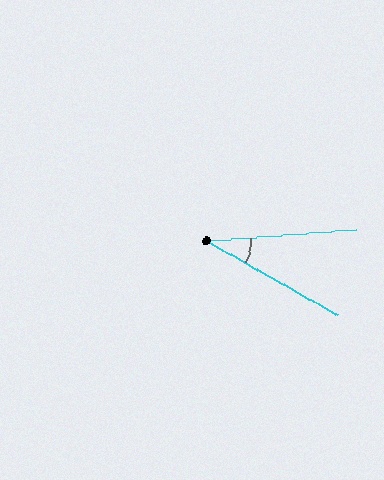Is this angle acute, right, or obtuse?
It is acute.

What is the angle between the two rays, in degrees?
Approximately 34 degrees.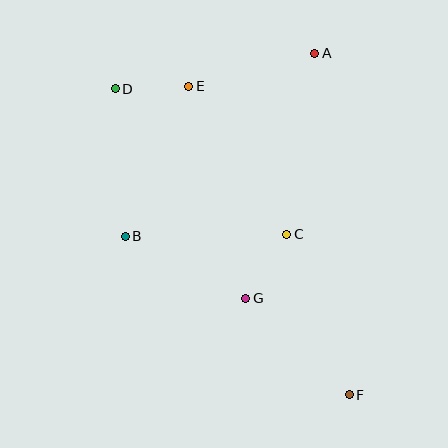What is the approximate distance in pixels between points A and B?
The distance between A and B is approximately 263 pixels.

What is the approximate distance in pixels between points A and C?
The distance between A and C is approximately 183 pixels.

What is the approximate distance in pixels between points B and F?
The distance between B and F is approximately 274 pixels.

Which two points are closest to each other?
Points D and E are closest to each other.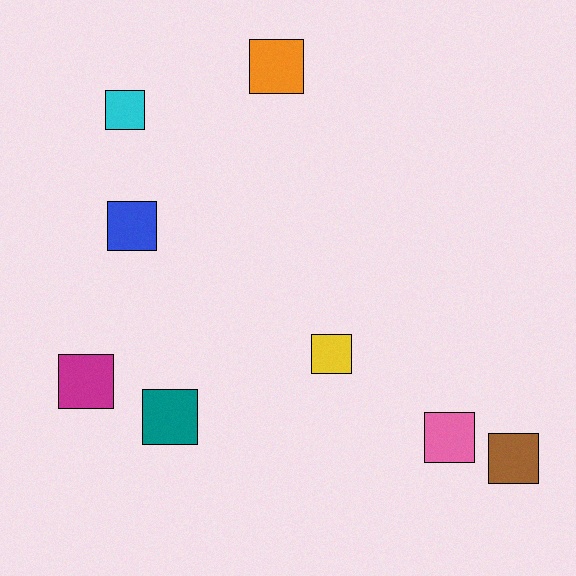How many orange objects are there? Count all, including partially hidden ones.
There is 1 orange object.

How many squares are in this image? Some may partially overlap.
There are 8 squares.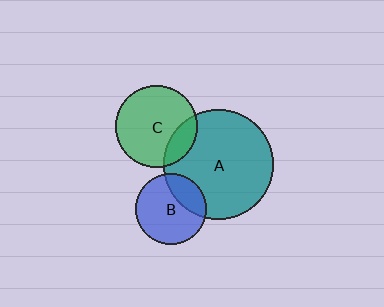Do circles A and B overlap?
Yes.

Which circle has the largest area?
Circle A (teal).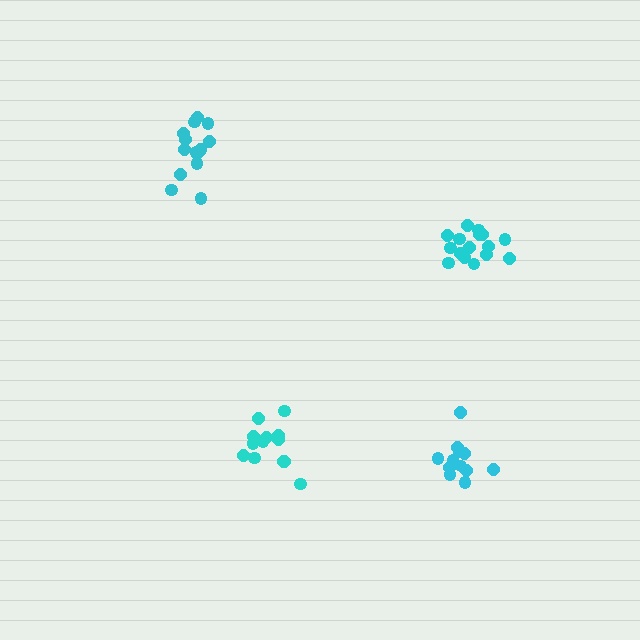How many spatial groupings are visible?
There are 4 spatial groupings.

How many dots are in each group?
Group 1: 14 dots, Group 2: 12 dots, Group 3: 14 dots, Group 4: 17 dots (57 total).